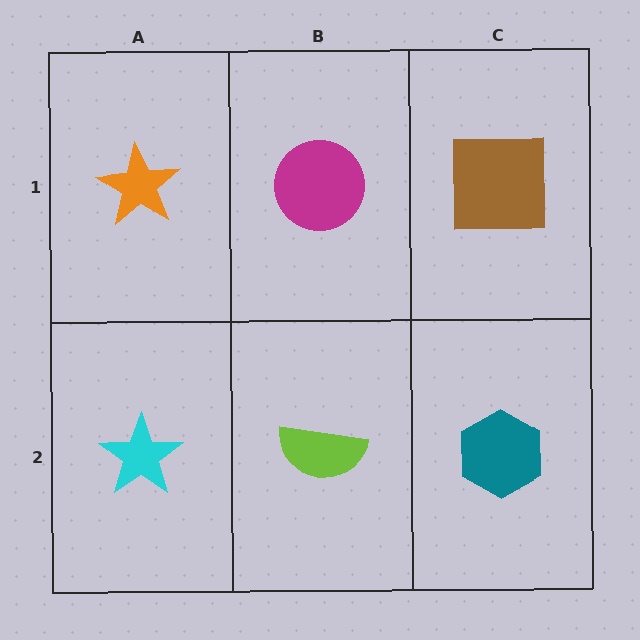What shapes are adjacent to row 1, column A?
A cyan star (row 2, column A), a magenta circle (row 1, column B).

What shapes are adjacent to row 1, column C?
A teal hexagon (row 2, column C), a magenta circle (row 1, column B).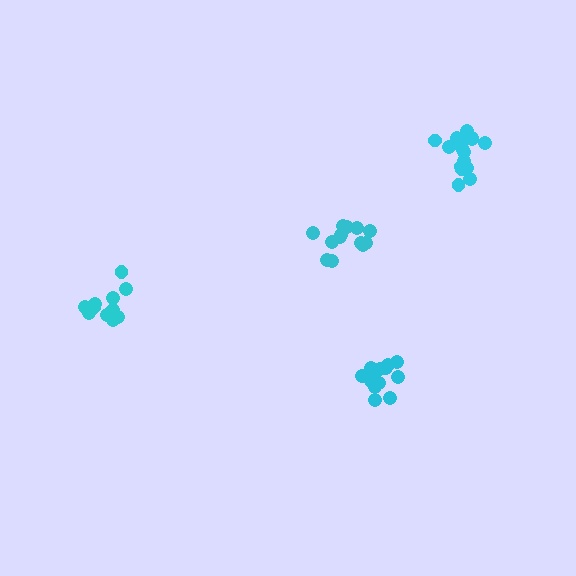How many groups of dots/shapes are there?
There are 4 groups.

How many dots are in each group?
Group 1: 13 dots, Group 2: 14 dots, Group 3: 12 dots, Group 4: 17 dots (56 total).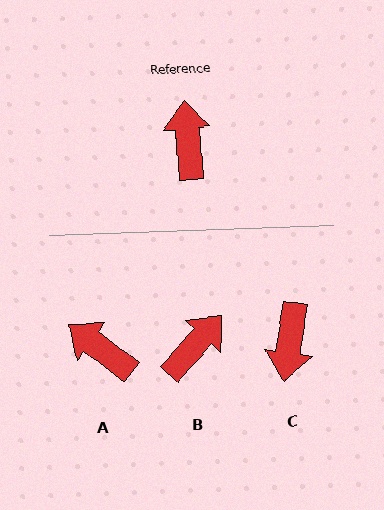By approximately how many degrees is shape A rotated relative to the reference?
Approximately 48 degrees counter-clockwise.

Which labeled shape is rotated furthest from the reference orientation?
C, about 167 degrees away.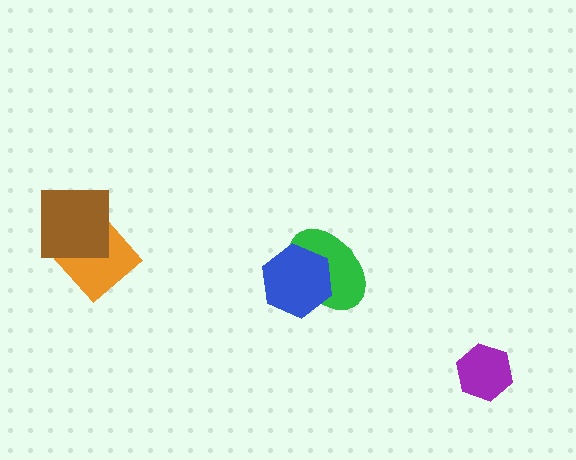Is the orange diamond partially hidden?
Yes, it is partially covered by another shape.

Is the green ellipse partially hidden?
Yes, it is partially covered by another shape.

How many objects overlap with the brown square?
1 object overlaps with the brown square.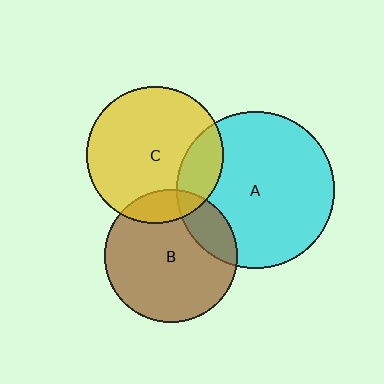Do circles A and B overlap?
Yes.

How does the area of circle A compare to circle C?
Approximately 1.3 times.